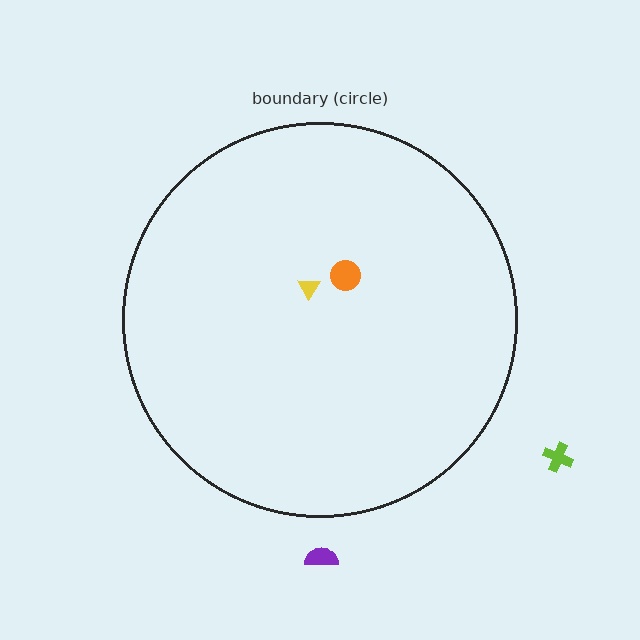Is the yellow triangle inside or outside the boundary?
Inside.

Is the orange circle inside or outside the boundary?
Inside.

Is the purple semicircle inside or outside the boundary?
Outside.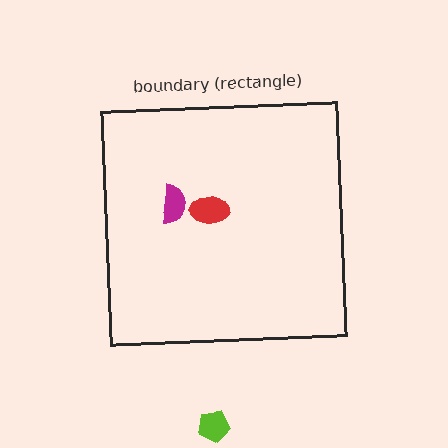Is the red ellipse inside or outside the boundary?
Inside.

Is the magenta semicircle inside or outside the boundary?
Inside.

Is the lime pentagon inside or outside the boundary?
Outside.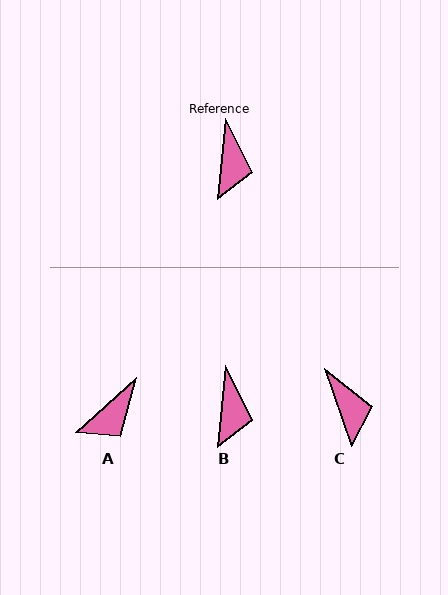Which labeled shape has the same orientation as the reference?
B.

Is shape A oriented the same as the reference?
No, it is off by about 41 degrees.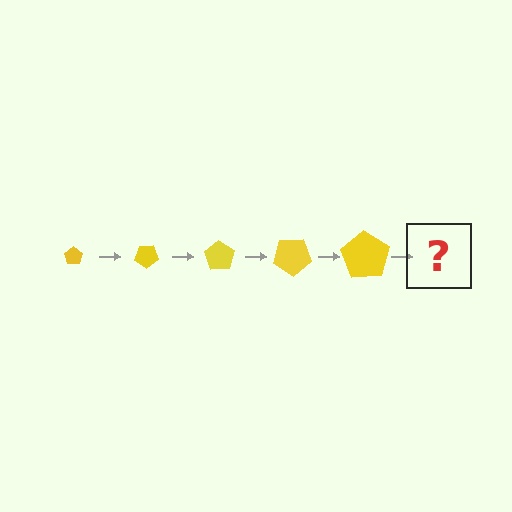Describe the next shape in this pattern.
It should be a pentagon, larger than the previous one and rotated 175 degrees from the start.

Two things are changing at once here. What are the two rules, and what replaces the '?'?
The two rules are that the pentagon grows larger each step and it rotates 35 degrees each step. The '?' should be a pentagon, larger than the previous one and rotated 175 degrees from the start.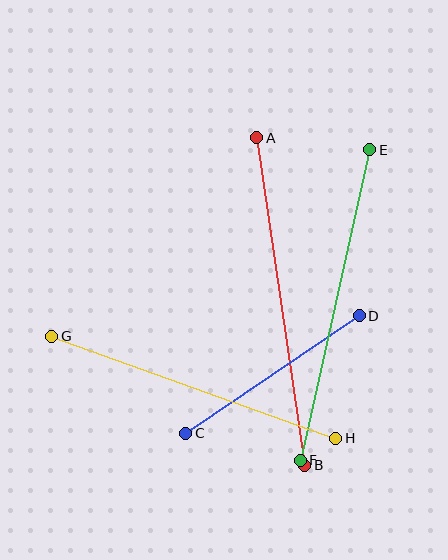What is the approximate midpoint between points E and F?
The midpoint is at approximately (335, 305) pixels.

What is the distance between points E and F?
The distance is approximately 319 pixels.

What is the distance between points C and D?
The distance is approximately 209 pixels.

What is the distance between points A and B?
The distance is approximately 331 pixels.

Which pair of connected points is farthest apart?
Points A and B are farthest apart.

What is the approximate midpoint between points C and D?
The midpoint is at approximately (272, 374) pixels.